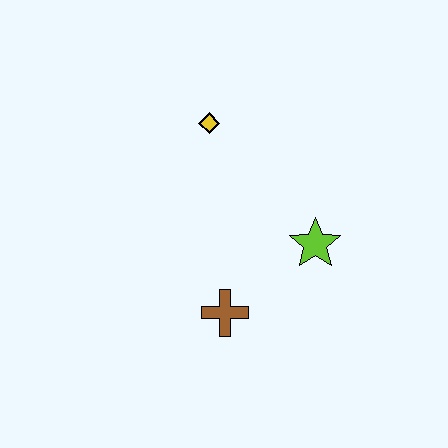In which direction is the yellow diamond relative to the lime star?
The yellow diamond is above the lime star.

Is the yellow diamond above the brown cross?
Yes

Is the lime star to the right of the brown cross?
Yes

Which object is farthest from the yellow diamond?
The brown cross is farthest from the yellow diamond.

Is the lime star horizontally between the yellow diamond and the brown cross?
No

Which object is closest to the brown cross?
The lime star is closest to the brown cross.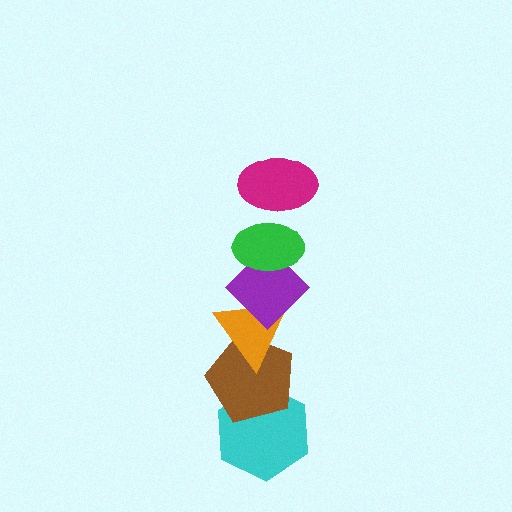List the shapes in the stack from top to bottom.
From top to bottom: the magenta ellipse, the green ellipse, the purple diamond, the orange triangle, the brown pentagon, the cyan hexagon.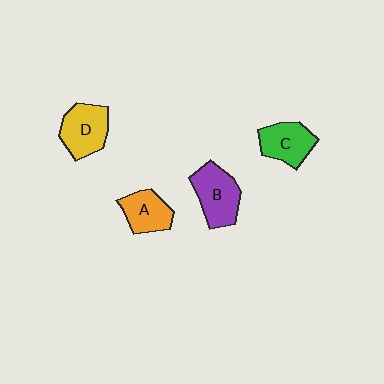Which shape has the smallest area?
Shape A (orange).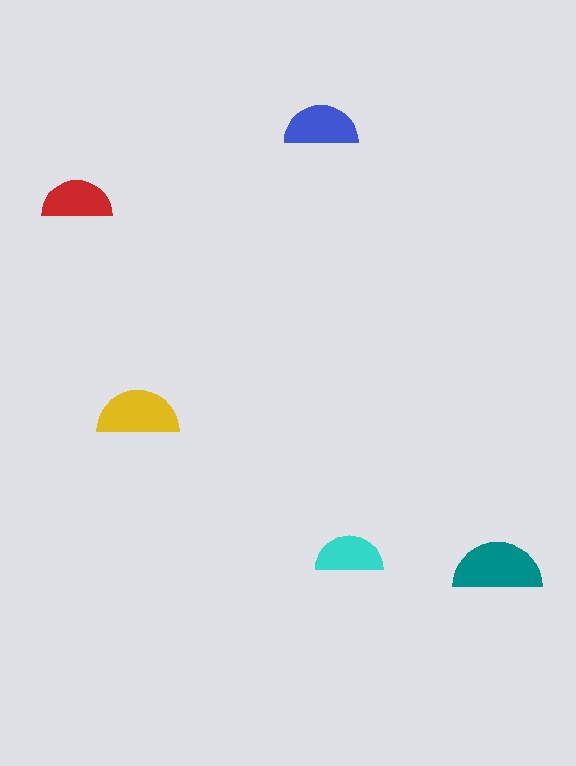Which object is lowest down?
The teal semicircle is bottommost.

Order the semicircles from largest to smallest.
the teal one, the yellow one, the blue one, the red one, the cyan one.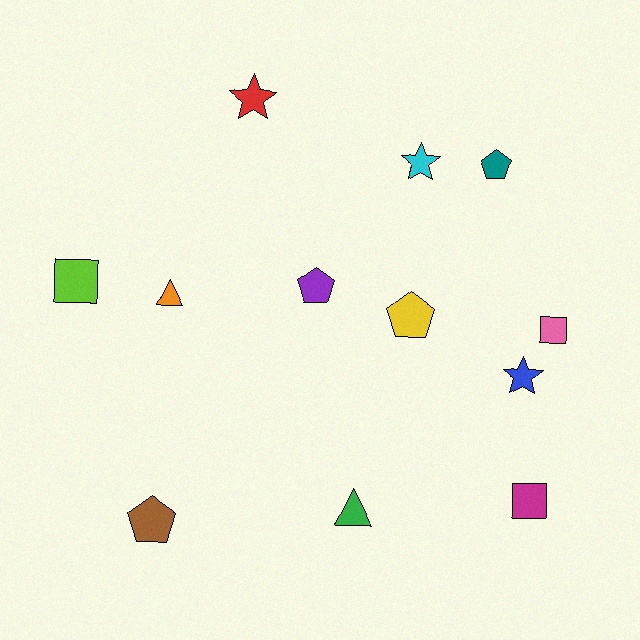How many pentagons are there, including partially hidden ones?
There are 4 pentagons.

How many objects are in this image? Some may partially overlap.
There are 12 objects.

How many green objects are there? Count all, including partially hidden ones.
There is 1 green object.